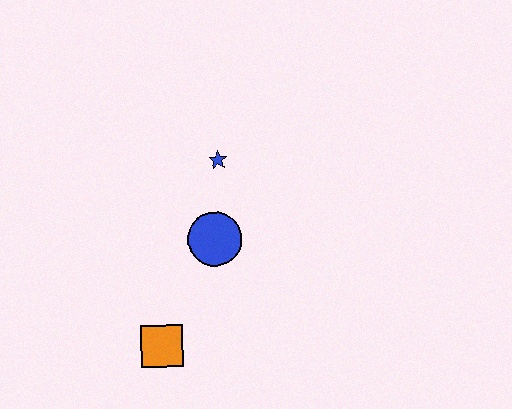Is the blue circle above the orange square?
Yes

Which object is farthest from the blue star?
The orange square is farthest from the blue star.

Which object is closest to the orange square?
The blue circle is closest to the orange square.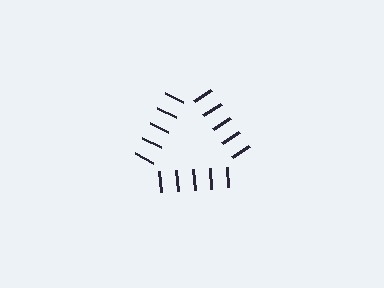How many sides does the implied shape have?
3 sides — the line-ends trace a triangle.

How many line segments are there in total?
15 — 5 along each of the 3 edges.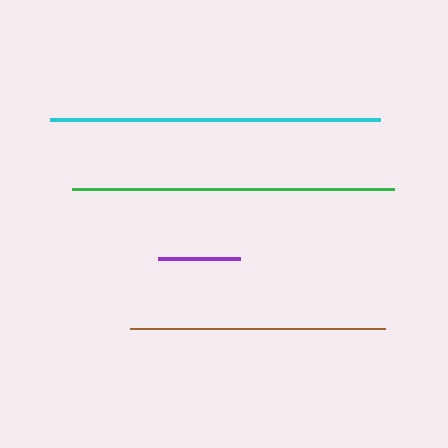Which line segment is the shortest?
The purple line is the shortest at approximately 81 pixels.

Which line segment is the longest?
The cyan line is the longest at approximately 331 pixels.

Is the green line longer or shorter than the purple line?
The green line is longer than the purple line.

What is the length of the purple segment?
The purple segment is approximately 81 pixels long.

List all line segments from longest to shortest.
From longest to shortest: cyan, green, brown, purple.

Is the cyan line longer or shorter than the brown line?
The cyan line is longer than the brown line.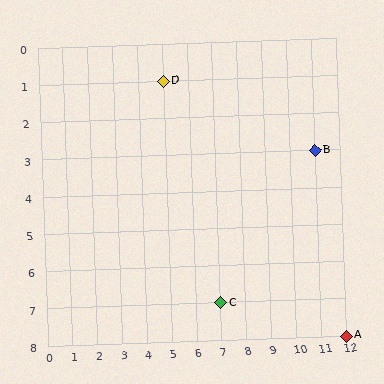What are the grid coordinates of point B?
Point B is at grid coordinates (11, 3).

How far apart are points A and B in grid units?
Points A and B are 1 column and 5 rows apart (about 5.1 grid units diagonally).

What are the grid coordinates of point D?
Point D is at grid coordinates (5, 1).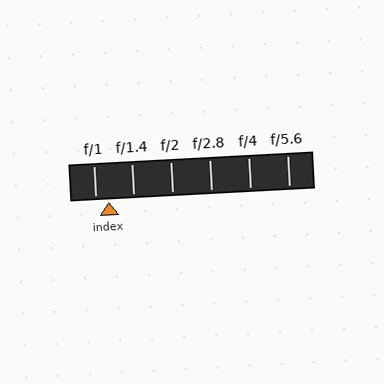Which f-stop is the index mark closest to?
The index mark is closest to f/1.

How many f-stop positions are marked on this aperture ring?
There are 6 f-stop positions marked.